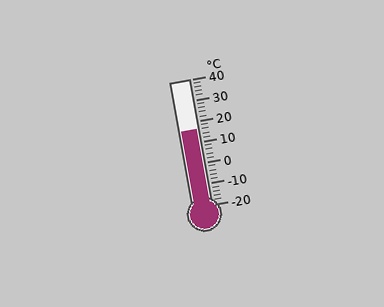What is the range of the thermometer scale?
The thermometer scale ranges from -20°C to 40°C.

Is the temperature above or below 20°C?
The temperature is below 20°C.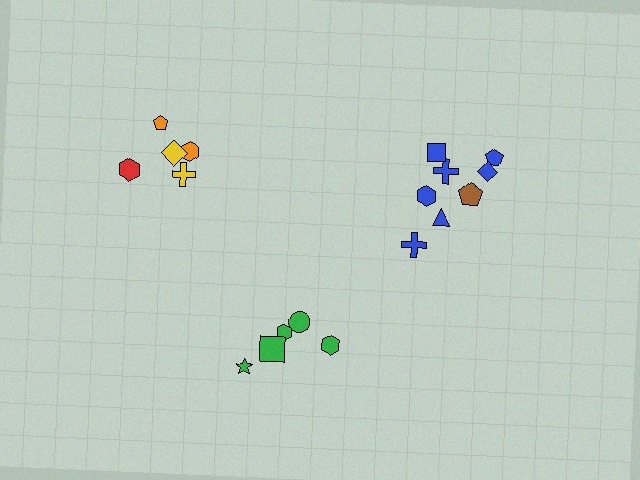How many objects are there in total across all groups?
There are 18 objects.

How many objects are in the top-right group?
There are 8 objects.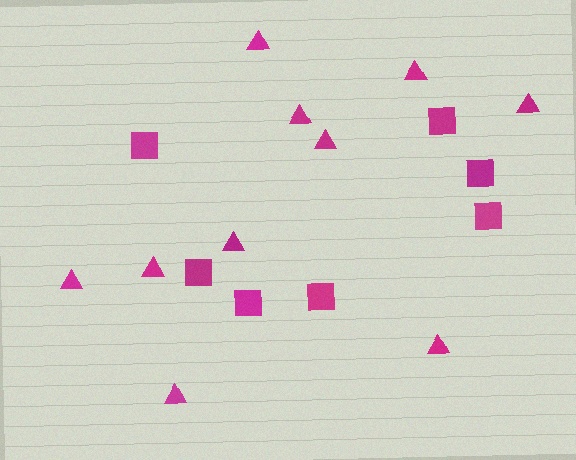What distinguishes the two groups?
There are 2 groups: one group of triangles (10) and one group of squares (7).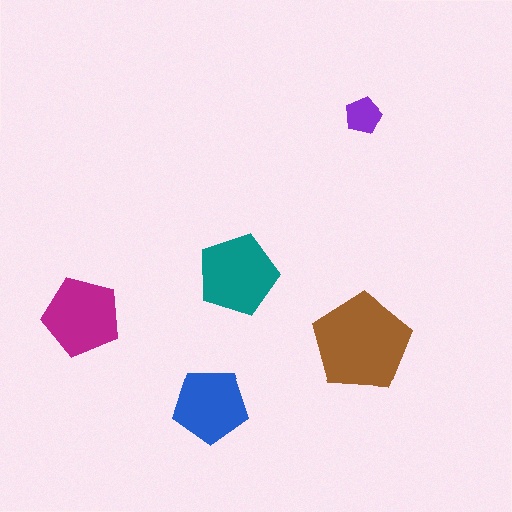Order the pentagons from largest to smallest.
the brown one, the teal one, the magenta one, the blue one, the purple one.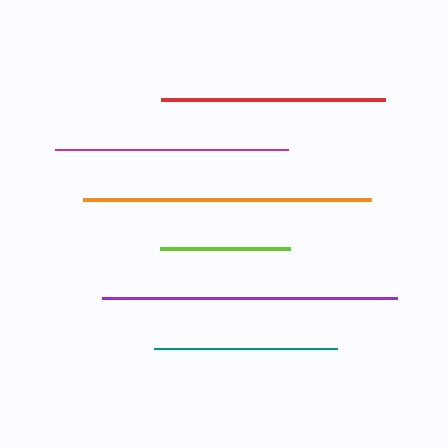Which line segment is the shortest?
The lime line is the shortest at approximately 129 pixels.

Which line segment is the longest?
The purple line is the longest at approximately 296 pixels.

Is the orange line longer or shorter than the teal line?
The orange line is longer than the teal line.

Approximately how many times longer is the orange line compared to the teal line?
The orange line is approximately 1.6 times the length of the teal line.